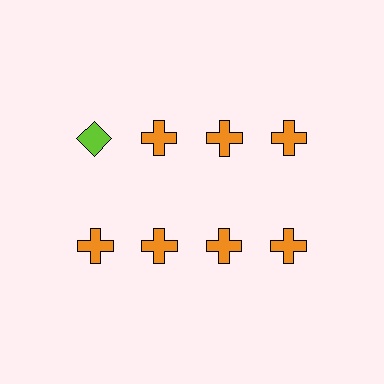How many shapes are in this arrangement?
There are 8 shapes arranged in a grid pattern.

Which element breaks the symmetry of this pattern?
The lime diamond in the top row, leftmost column breaks the symmetry. All other shapes are orange crosses.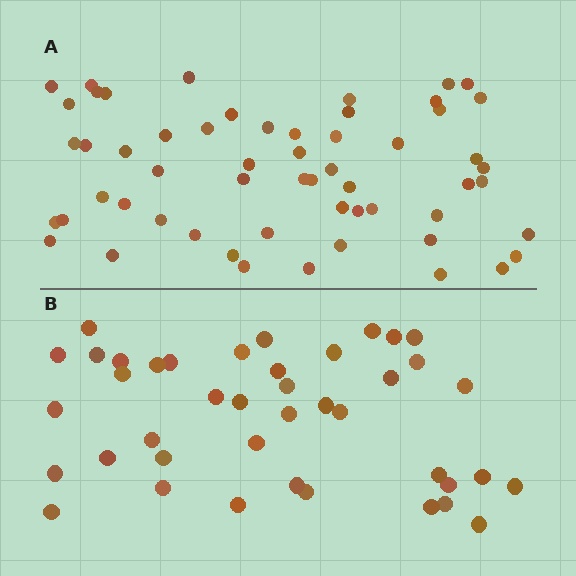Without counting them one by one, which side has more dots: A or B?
Region A (the top region) has more dots.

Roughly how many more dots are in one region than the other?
Region A has approximately 15 more dots than region B.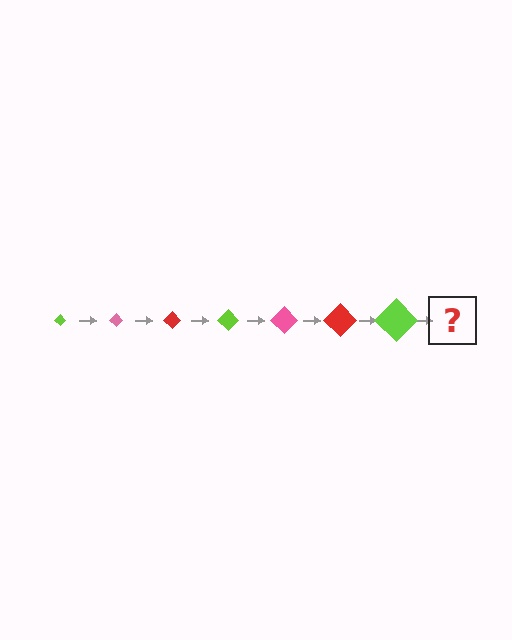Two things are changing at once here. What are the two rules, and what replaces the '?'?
The two rules are that the diamond grows larger each step and the color cycles through lime, pink, and red. The '?' should be a pink diamond, larger than the previous one.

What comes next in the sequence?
The next element should be a pink diamond, larger than the previous one.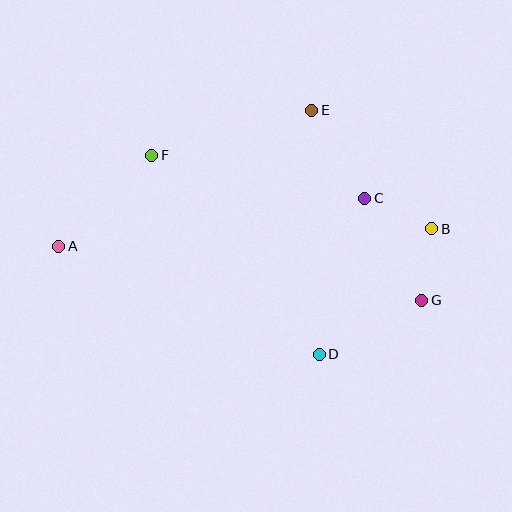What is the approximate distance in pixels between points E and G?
The distance between E and G is approximately 219 pixels.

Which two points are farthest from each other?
Points A and B are farthest from each other.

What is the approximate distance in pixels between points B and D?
The distance between B and D is approximately 168 pixels.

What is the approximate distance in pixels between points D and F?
The distance between D and F is approximately 260 pixels.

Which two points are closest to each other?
Points B and G are closest to each other.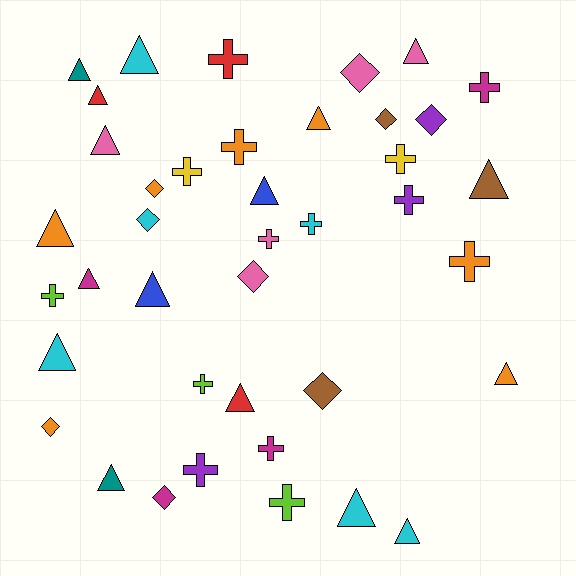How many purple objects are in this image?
There are 3 purple objects.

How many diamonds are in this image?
There are 9 diamonds.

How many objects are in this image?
There are 40 objects.